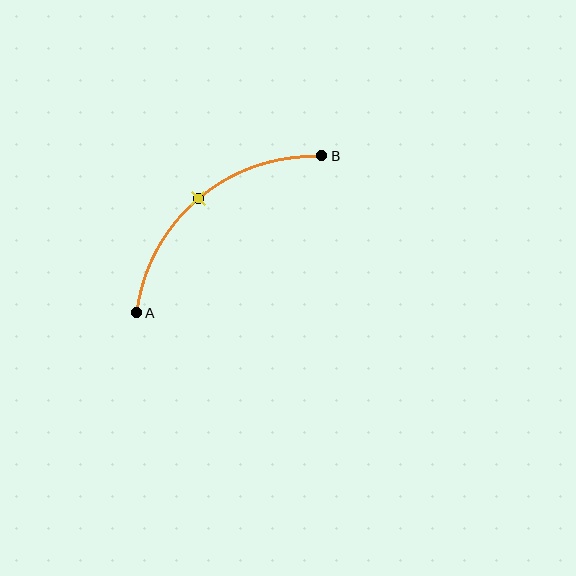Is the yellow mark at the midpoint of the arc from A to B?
Yes. The yellow mark lies on the arc at equal arc-length from both A and B — it is the arc midpoint.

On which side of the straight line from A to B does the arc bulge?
The arc bulges above and to the left of the straight line connecting A and B.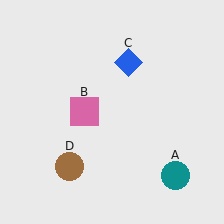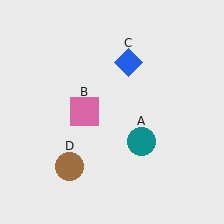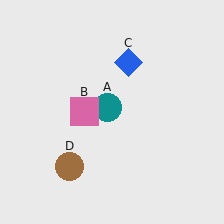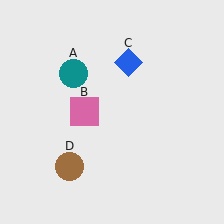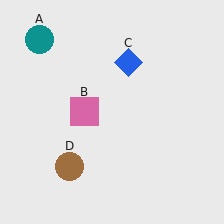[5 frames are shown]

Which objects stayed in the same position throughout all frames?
Pink square (object B) and blue diamond (object C) and brown circle (object D) remained stationary.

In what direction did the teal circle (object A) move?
The teal circle (object A) moved up and to the left.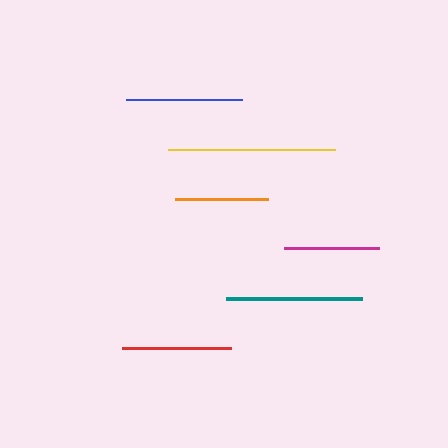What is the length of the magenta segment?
The magenta segment is approximately 95 pixels long.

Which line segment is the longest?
The yellow line is the longest at approximately 167 pixels.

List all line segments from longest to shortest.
From longest to shortest: yellow, teal, blue, red, magenta, orange.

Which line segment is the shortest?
The orange line is the shortest at approximately 93 pixels.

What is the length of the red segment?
The red segment is approximately 109 pixels long.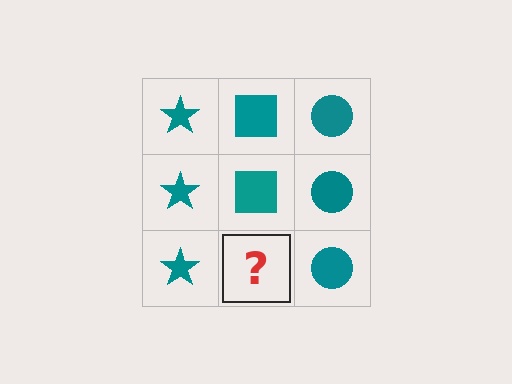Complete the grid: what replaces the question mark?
The question mark should be replaced with a teal square.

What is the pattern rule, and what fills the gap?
The rule is that each column has a consistent shape. The gap should be filled with a teal square.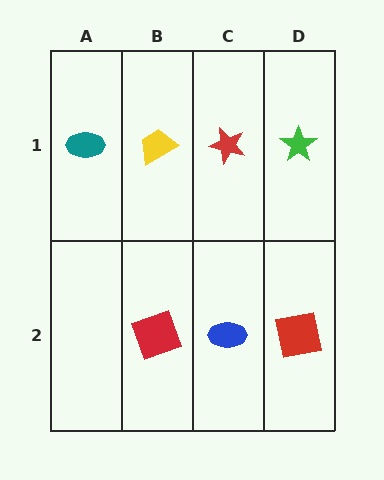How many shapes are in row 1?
4 shapes.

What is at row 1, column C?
A red star.